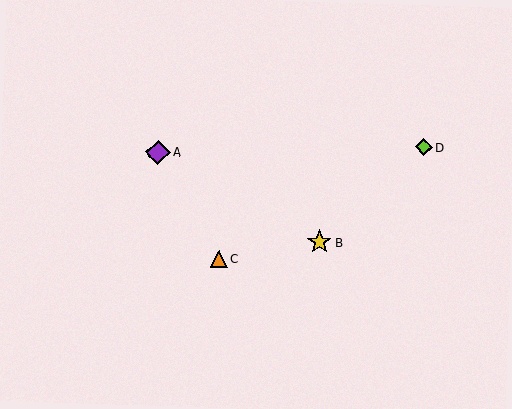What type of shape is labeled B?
Shape B is a yellow star.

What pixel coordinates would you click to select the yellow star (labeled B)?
Click at (319, 242) to select the yellow star B.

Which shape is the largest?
The purple diamond (labeled A) is the largest.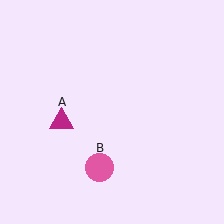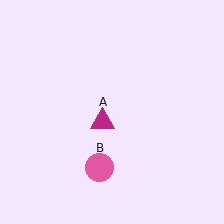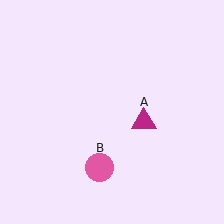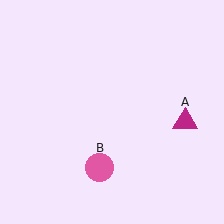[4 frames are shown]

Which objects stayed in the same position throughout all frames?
Pink circle (object B) remained stationary.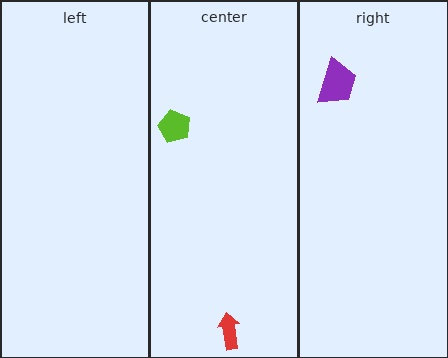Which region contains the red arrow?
The center region.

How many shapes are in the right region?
1.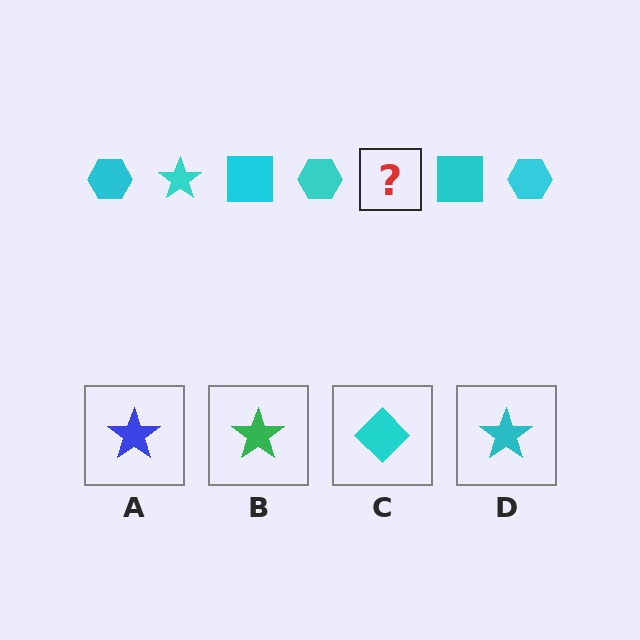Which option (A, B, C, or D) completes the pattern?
D.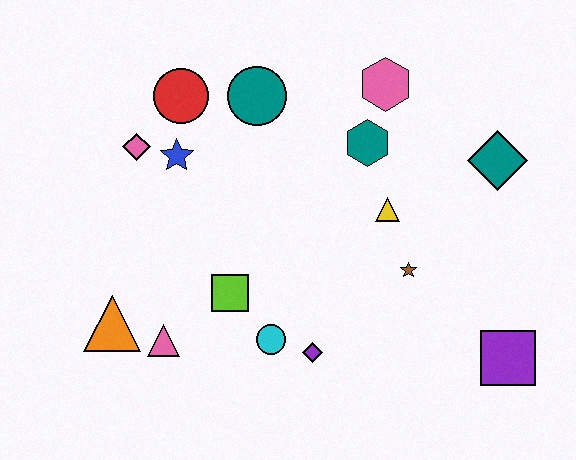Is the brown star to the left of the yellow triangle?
No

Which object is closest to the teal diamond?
The yellow triangle is closest to the teal diamond.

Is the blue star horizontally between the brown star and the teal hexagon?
No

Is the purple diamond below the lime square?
Yes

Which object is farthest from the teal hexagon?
The orange triangle is farthest from the teal hexagon.